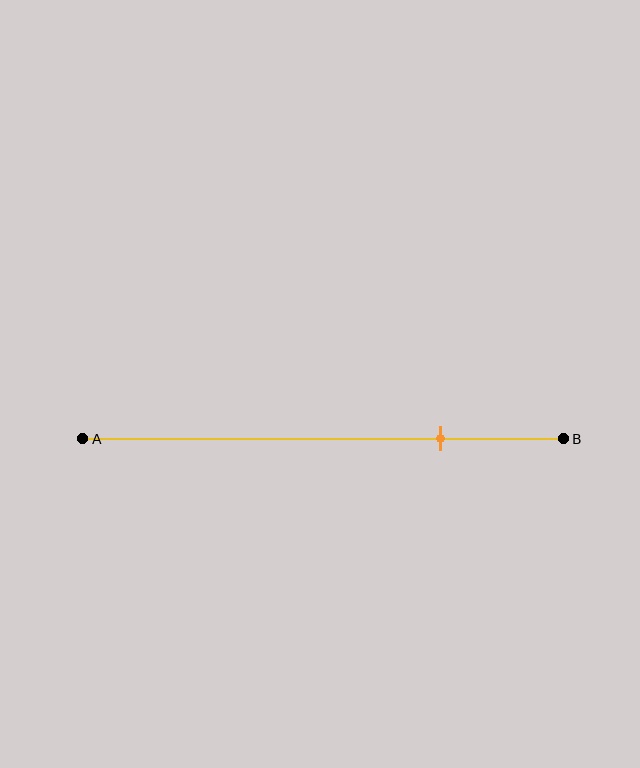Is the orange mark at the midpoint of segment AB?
No, the mark is at about 75% from A, not at the 50% midpoint.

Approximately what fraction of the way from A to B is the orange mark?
The orange mark is approximately 75% of the way from A to B.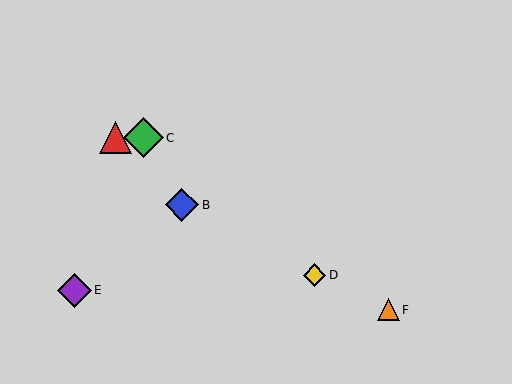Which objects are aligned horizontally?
Objects A, C are aligned horizontally.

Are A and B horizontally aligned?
No, A is at y≈138 and B is at y≈205.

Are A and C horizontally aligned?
Yes, both are at y≈138.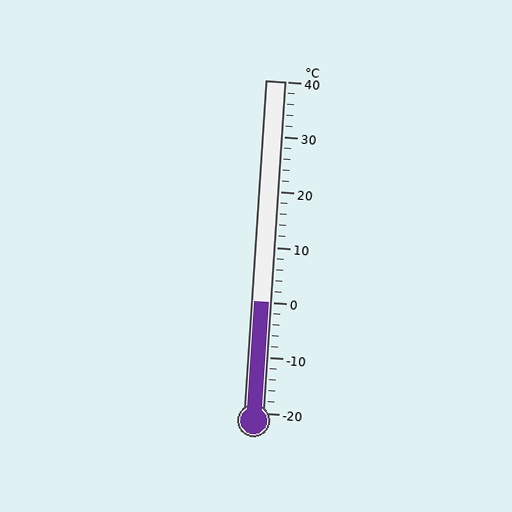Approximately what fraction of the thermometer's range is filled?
The thermometer is filled to approximately 35% of its range.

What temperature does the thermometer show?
The thermometer shows approximately 0°C.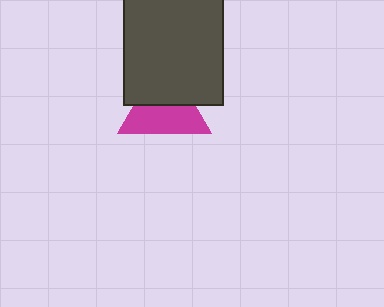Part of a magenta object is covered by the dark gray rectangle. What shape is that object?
It is a triangle.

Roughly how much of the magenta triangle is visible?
About half of it is visible (roughly 57%).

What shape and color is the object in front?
The object in front is a dark gray rectangle.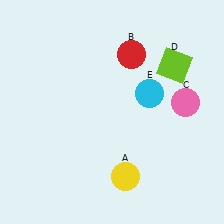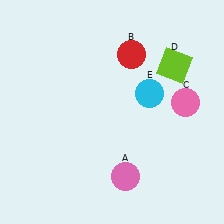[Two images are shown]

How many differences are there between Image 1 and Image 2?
There is 1 difference between the two images.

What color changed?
The circle (A) changed from yellow in Image 1 to pink in Image 2.